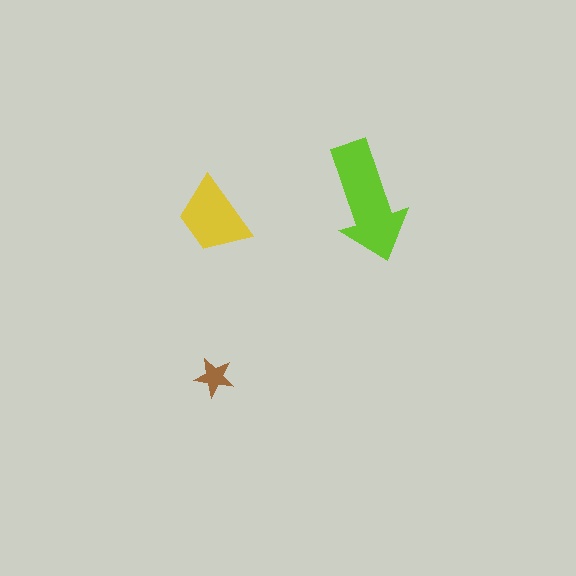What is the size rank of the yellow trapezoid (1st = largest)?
2nd.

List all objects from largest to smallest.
The lime arrow, the yellow trapezoid, the brown star.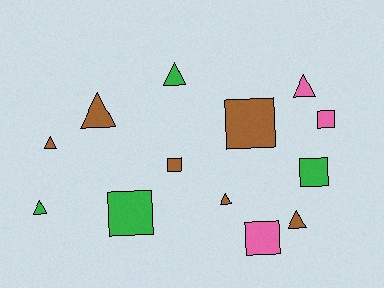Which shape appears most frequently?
Triangle, with 7 objects.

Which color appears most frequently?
Brown, with 6 objects.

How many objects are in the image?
There are 13 objects.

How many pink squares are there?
There are 2 pink squares.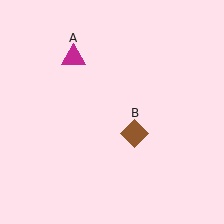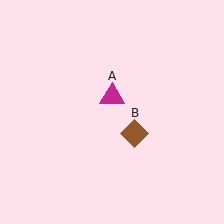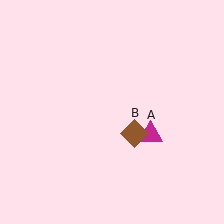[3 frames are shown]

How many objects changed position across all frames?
1 object changed position: magenta triangle (object A).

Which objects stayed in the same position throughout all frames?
Brown diamond (object B) remained stationary.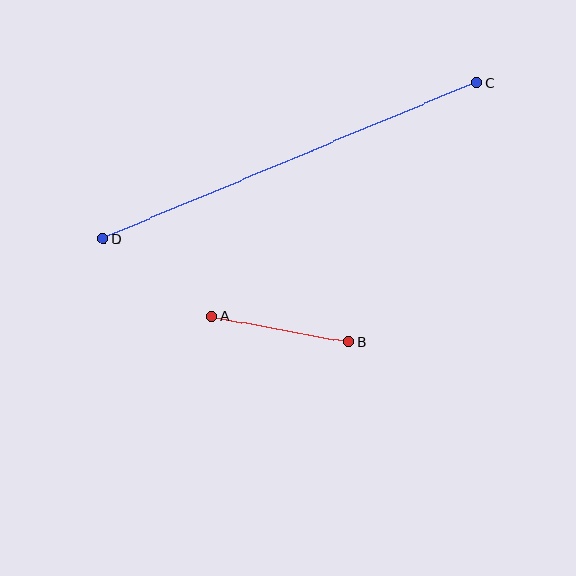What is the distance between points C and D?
The distance is approximately 404 pixels.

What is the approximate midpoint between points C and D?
The midpoint is at approximately (290, 161) pixels.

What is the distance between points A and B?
The distance is approximately 139 pixels.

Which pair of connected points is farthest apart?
Points C and D are farthest apart.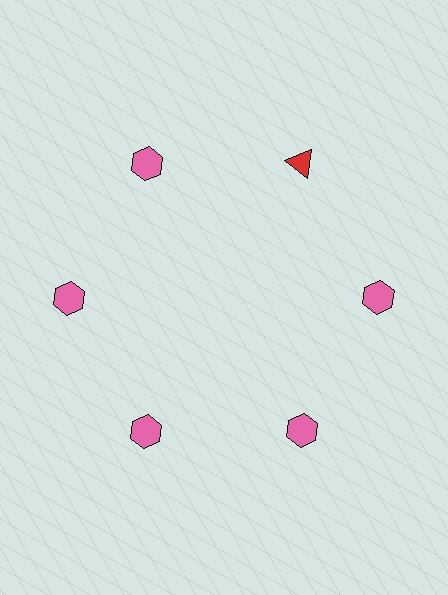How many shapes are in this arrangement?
There are 6 shapes arranged in a ring pattern.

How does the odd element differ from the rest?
It differs in both color (red instead of pink) and shape (triangle instead of hexagon).